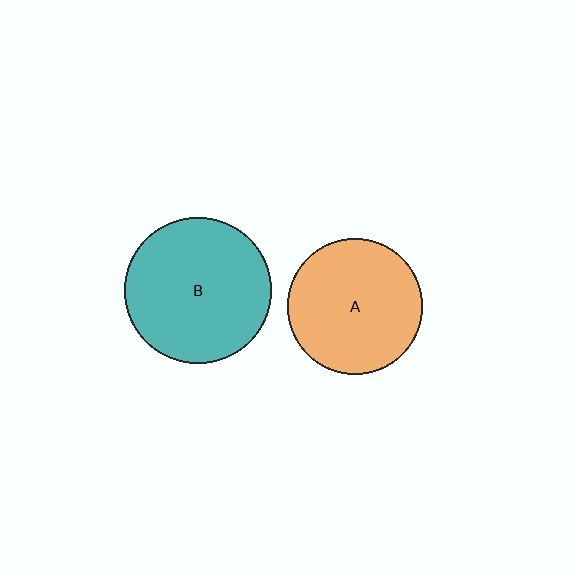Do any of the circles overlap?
No, none of the circles overlap.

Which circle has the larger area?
Circle B (teal).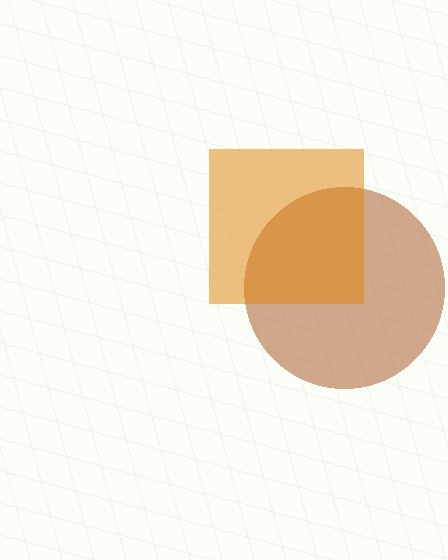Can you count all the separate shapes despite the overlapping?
Yes, there are 2 separate shapes.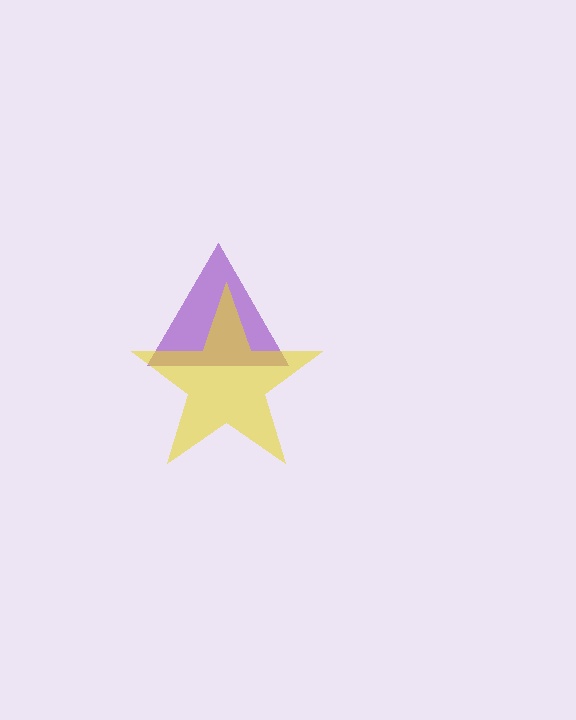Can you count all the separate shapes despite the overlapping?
Yes, there are 2 separate shapes.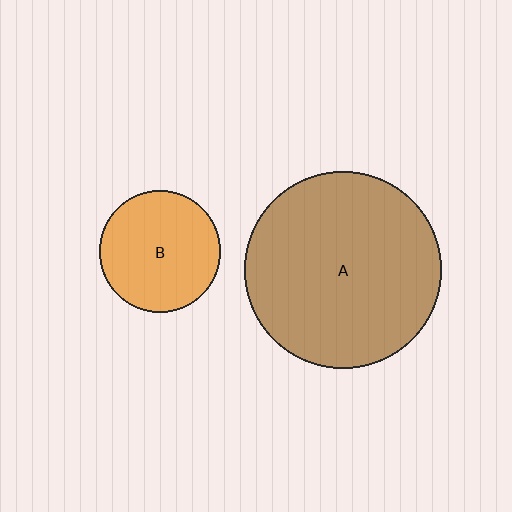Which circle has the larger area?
Circle A (brown).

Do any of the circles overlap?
No, none of the circles overlap.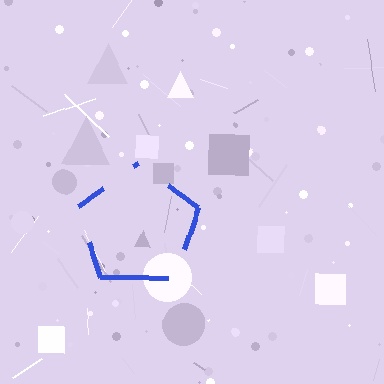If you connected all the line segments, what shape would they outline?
They would outline a pentagon.